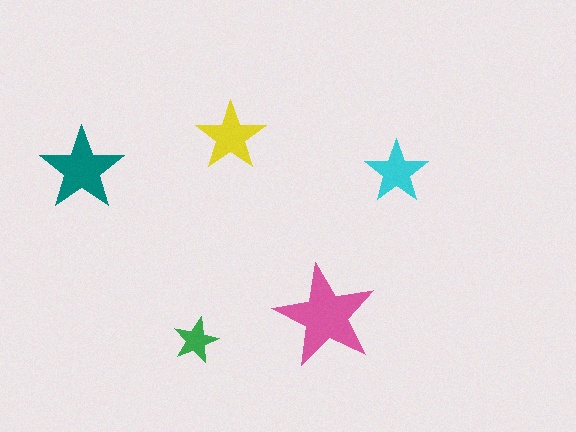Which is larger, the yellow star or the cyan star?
The yellow one.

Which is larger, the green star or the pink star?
The pink one.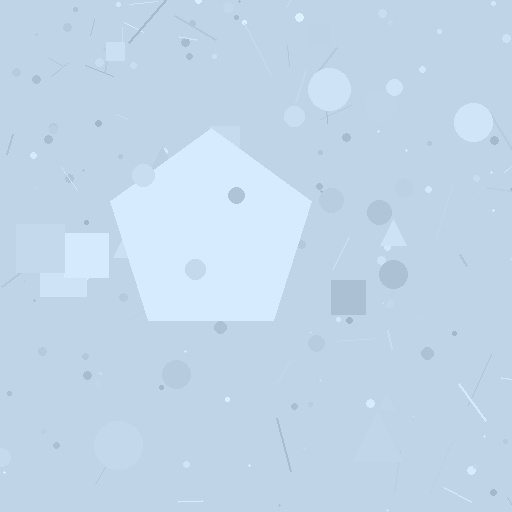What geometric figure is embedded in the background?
A pentagon is embedded in the background.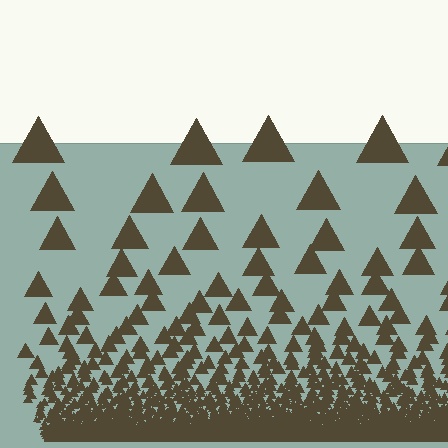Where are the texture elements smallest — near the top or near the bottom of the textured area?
Near the bottom.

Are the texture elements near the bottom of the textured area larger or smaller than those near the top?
Smaller. The gradient is inverted — elements near the bottom are smaller and denser.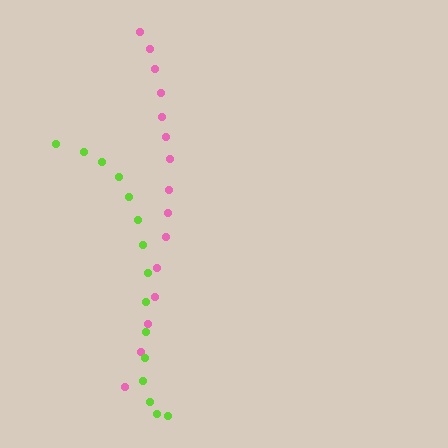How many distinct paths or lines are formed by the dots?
There are 2 distinct paths.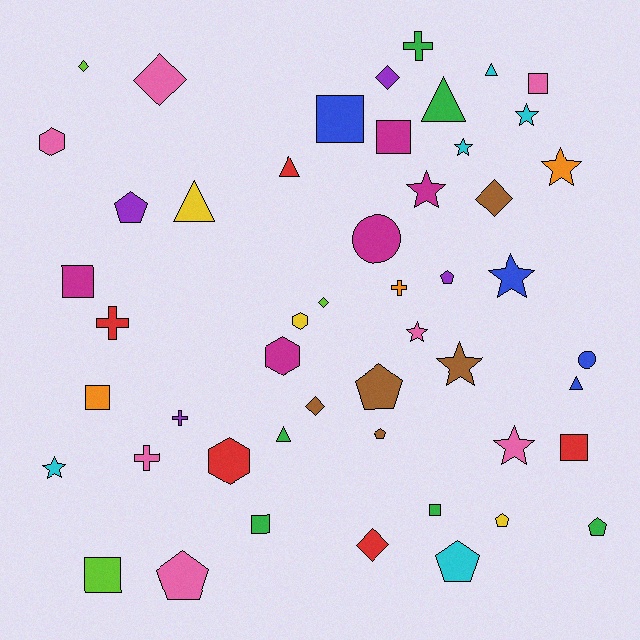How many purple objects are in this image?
There are 4 purple objects.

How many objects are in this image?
There are 50 objects.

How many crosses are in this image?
There are 5 crosses.